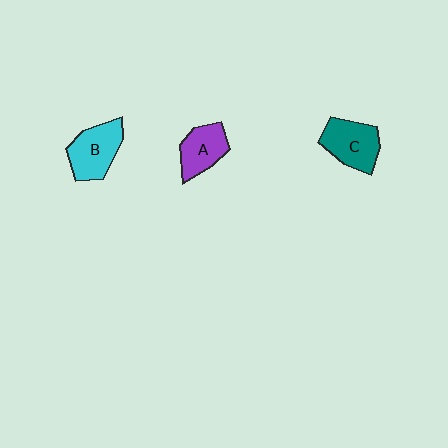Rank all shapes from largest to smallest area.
From largest to smallest: C (teal), B (cyan), A (purple).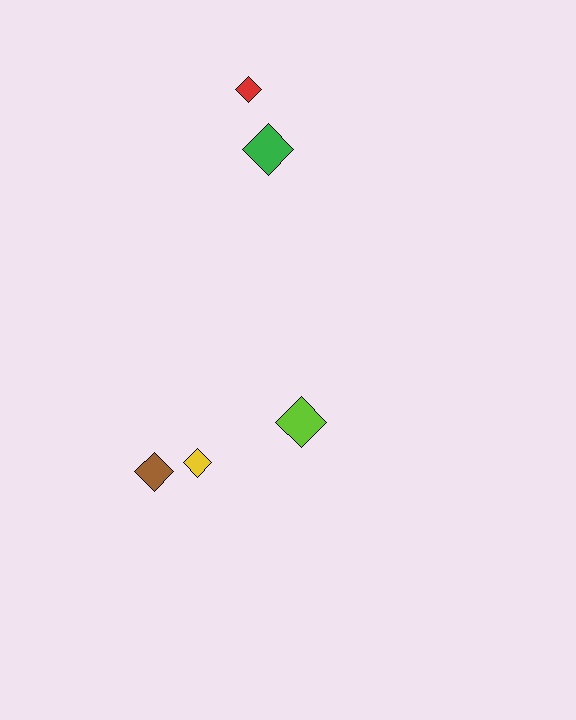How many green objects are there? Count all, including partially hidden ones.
There is 1 green object.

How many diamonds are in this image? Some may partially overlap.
There are 5 diamonds.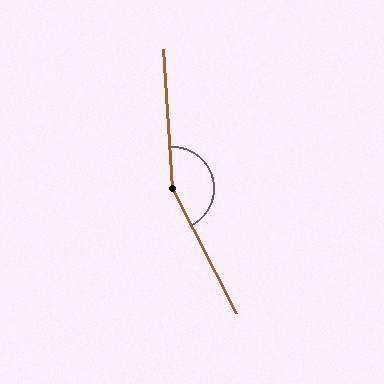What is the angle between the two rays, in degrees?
Approximately 157 degrees.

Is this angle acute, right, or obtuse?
It is obtuse.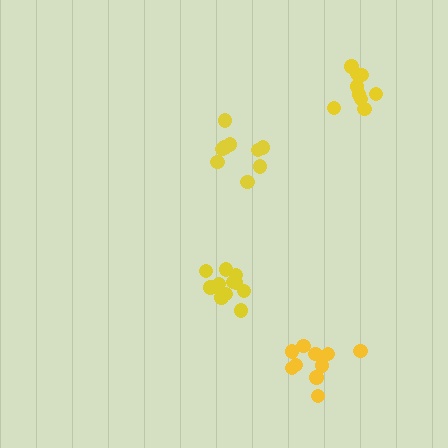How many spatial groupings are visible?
There are 4 spatial groupings.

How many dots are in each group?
Group 1: 9 dots, Group 2: 10 dots, Group 3: 9 dots, Group 4: 11 dots (39 total).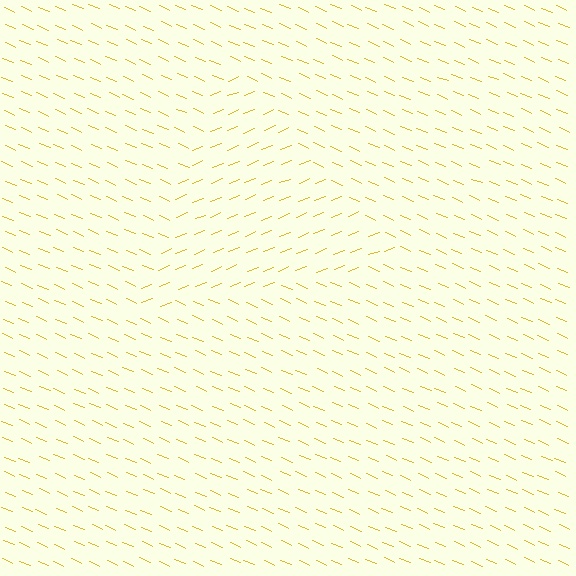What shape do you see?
I see a triangle.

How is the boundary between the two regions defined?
The boundary is defined purely by a change in line orientation (approximately 45 degrees difference). All lines are the same color and thickness.